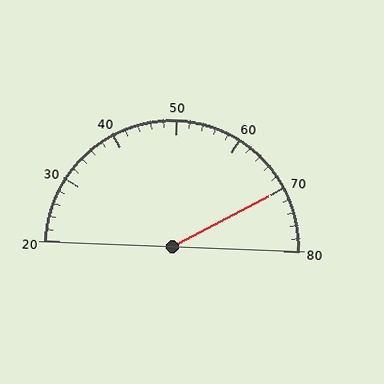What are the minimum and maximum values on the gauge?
The gauge ranges from 20 to 80.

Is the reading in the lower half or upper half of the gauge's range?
The reading is in the upper half of the range (20 to 80).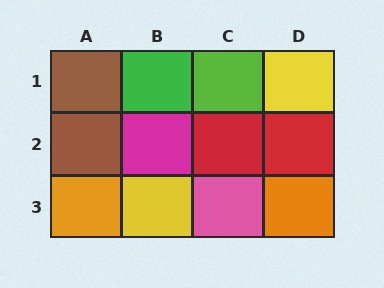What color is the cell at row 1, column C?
Lime.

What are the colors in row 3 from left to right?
Orange, yellow, pink, orange.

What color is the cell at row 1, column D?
Yellow.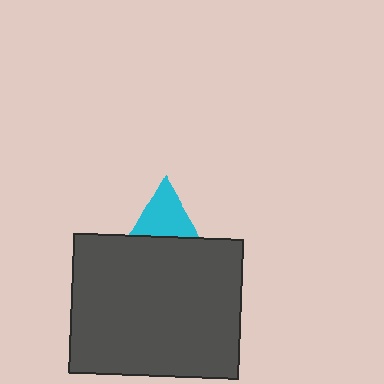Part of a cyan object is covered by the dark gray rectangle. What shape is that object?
It is a triangle.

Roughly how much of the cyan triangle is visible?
About half of it is visible (roughly 60%).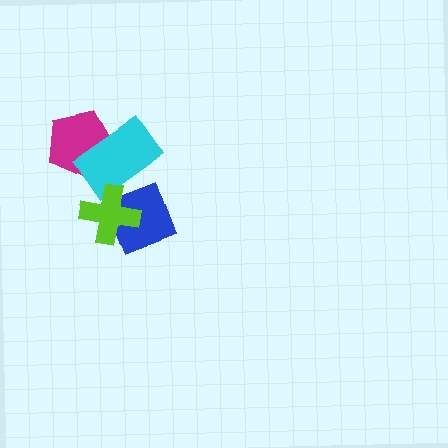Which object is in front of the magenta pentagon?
The cyan rectangle is in front of the magenta pentagon.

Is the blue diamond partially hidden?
Yes, it is partially covered by another shape.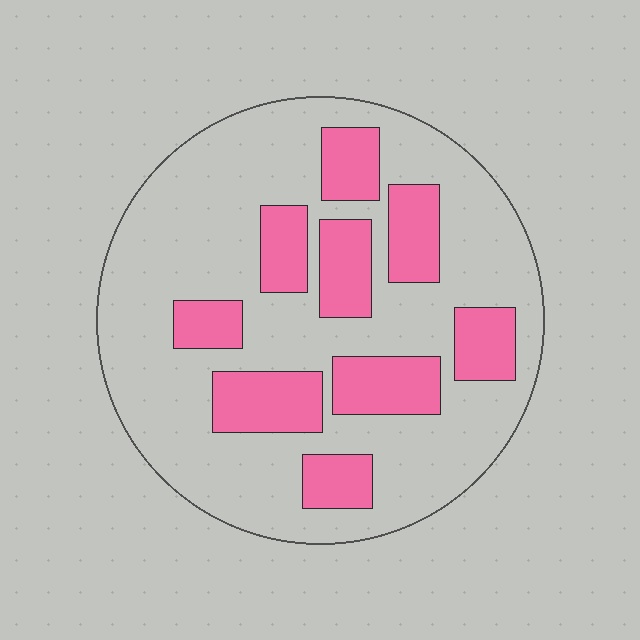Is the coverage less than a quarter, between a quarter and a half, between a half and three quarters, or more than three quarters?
Between a quarter and a half.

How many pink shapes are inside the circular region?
9.